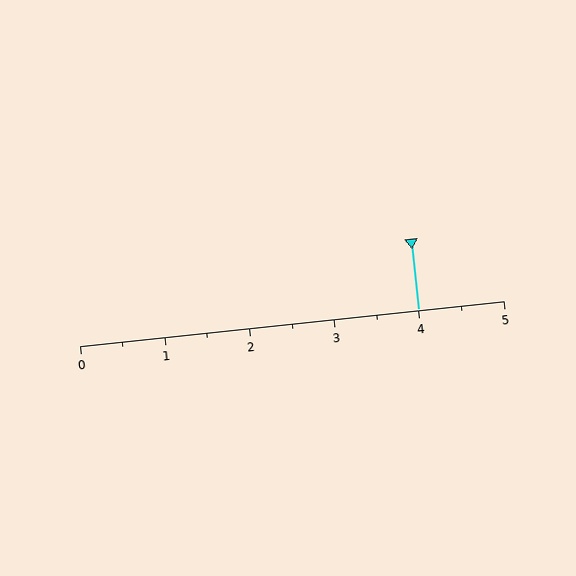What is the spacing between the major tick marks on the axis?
The major ticks are spaced 1 apart.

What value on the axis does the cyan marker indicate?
The marker indicates approximately 4.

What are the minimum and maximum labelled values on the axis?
The axis runs from 0 to 5.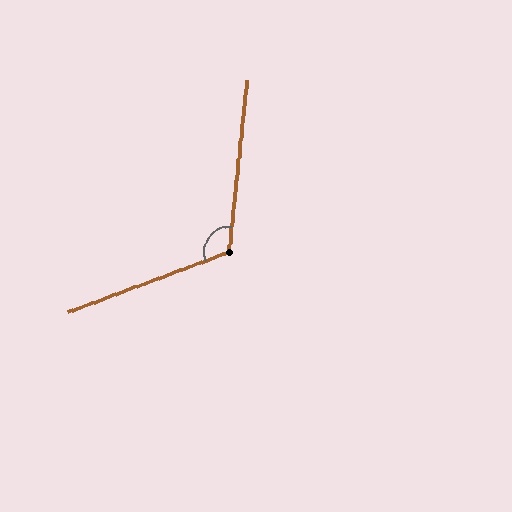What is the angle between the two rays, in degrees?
Approximately 116 degrees.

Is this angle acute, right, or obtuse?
It is obtuse.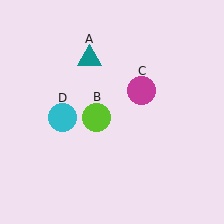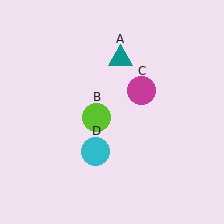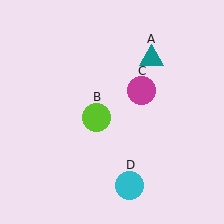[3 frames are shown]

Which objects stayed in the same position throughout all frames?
Lime circle (object B) and magenta circle (object C) remained stationary.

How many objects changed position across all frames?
2 objects changed position: teal triangle (object A), cyan circle (object D).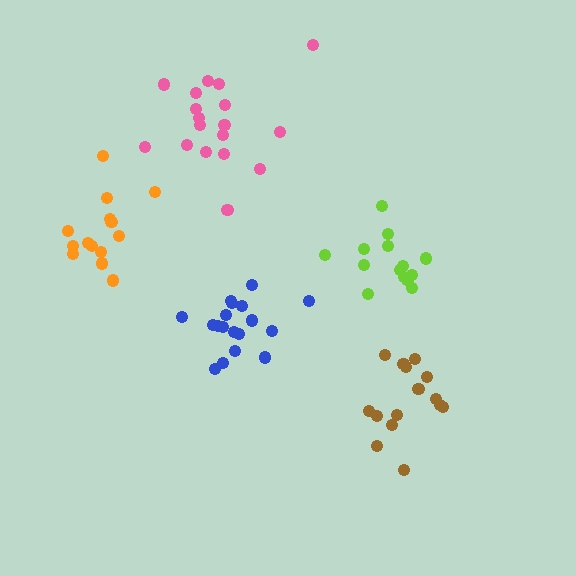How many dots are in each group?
Group 1: 18 dots, Group 2: 18 dots, Group 3: 14 dots, Group 4: 15 dots, Group 5: 14 dots (79 total).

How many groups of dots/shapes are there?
There are 5 groups.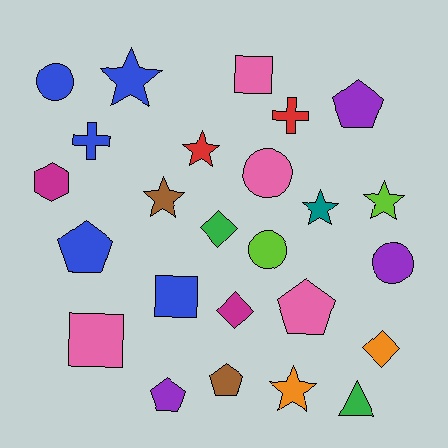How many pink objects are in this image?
There are 4 pink objects.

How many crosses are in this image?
There are 2 crosses.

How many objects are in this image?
There are 25 objects.